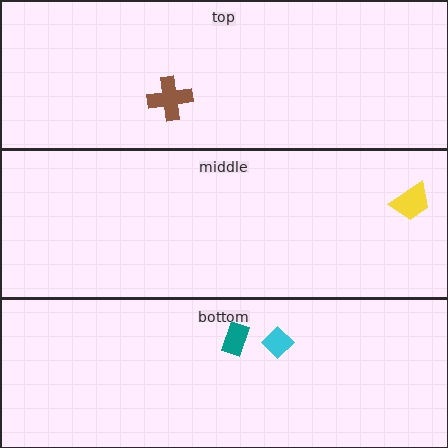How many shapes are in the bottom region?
2.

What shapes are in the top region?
The brown cross.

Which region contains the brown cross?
The top region.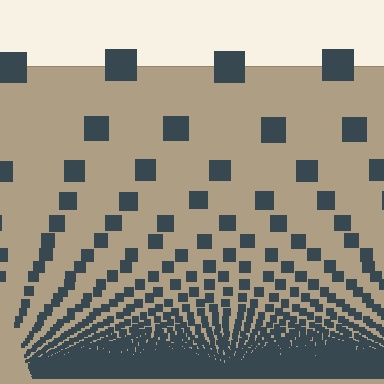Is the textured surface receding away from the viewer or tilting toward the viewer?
The surface appears to tilt toward the viewer. Texture elements get larger and sparser toward the top.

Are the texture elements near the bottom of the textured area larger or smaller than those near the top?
Smaller. The gradient is inverted — elements near the bottom are smaller and denser.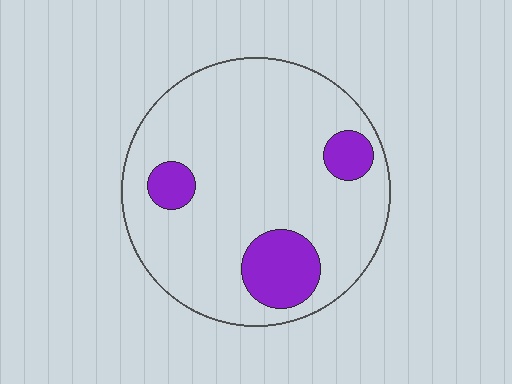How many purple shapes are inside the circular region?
3.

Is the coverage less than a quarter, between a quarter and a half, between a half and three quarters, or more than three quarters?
Less than a quarter.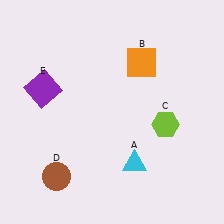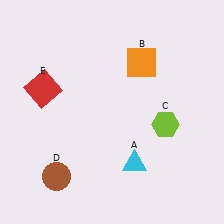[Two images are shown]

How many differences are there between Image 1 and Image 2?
There is 1 difference between the two images.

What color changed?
The square (E) changed from purple in Image 1 to red in Image 2.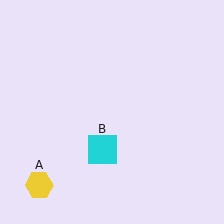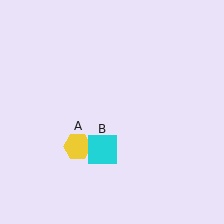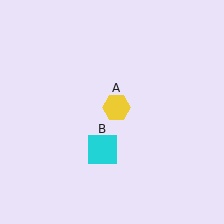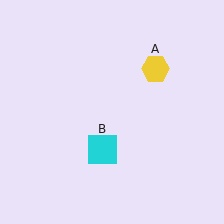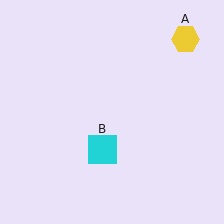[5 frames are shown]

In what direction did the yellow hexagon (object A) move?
The yellow hexagon (object A) moved up and to the right.